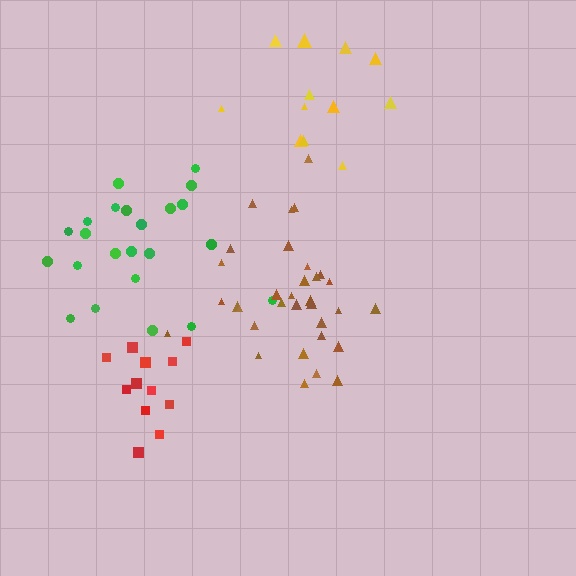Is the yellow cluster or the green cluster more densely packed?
Green.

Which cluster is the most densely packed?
Brown.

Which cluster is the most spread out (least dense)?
Yellow.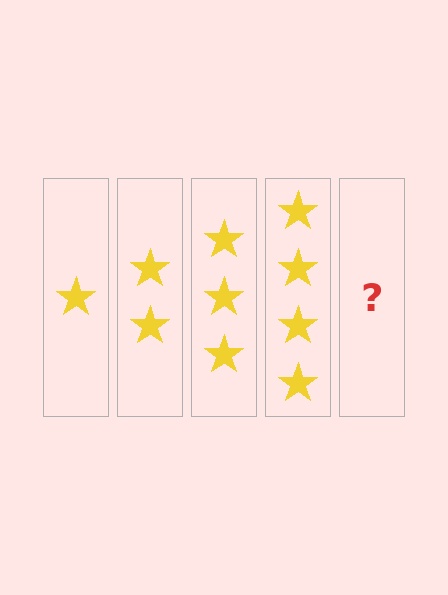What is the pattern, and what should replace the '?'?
The pattern is that each step adds one more star. The '?' should be 5 stars.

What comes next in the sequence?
The next element should be 5 stars.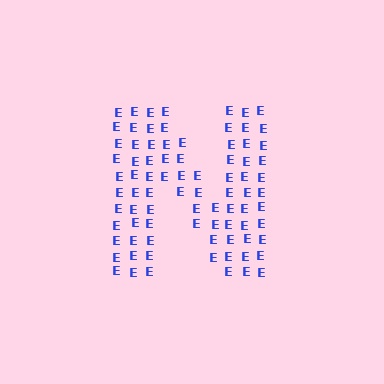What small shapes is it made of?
It is made of small letter E's.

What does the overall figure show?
The overall figure shows the letter N.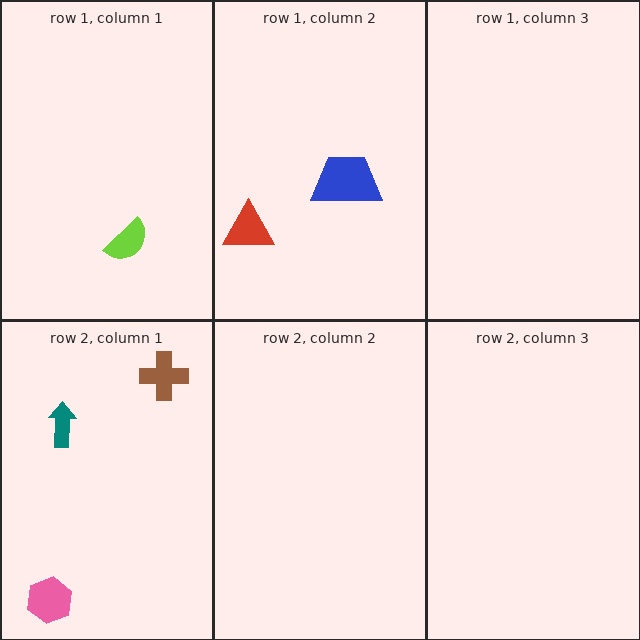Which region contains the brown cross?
The row 2, column 1 region.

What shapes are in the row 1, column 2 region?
The blue trapezoid, the red triangle.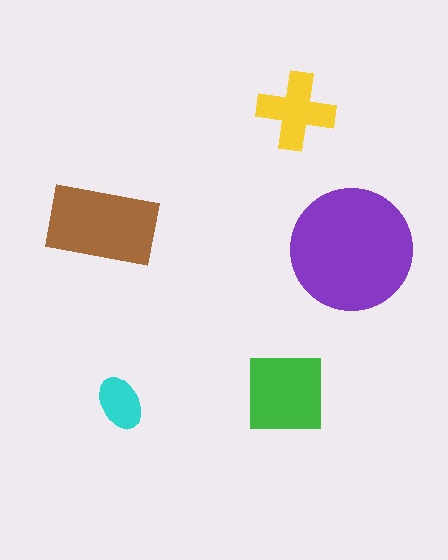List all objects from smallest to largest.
The cyan ellipse, the yellow cross, the green square, the brown rectangle, the purple circle.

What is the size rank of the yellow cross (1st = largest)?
4th.